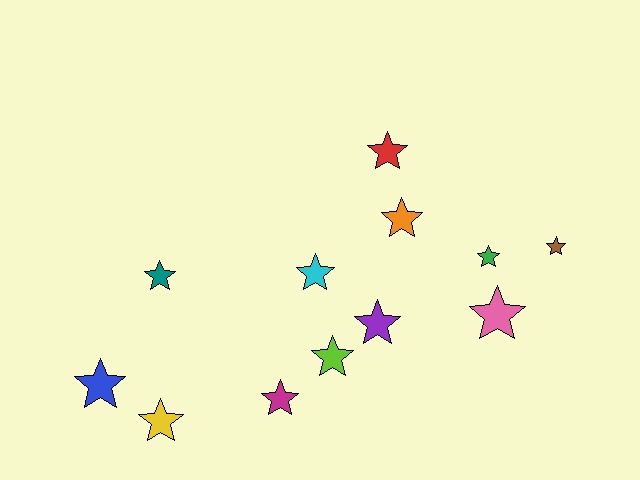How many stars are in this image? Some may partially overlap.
There are 12 stars.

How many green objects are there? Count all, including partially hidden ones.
There is 1 green object.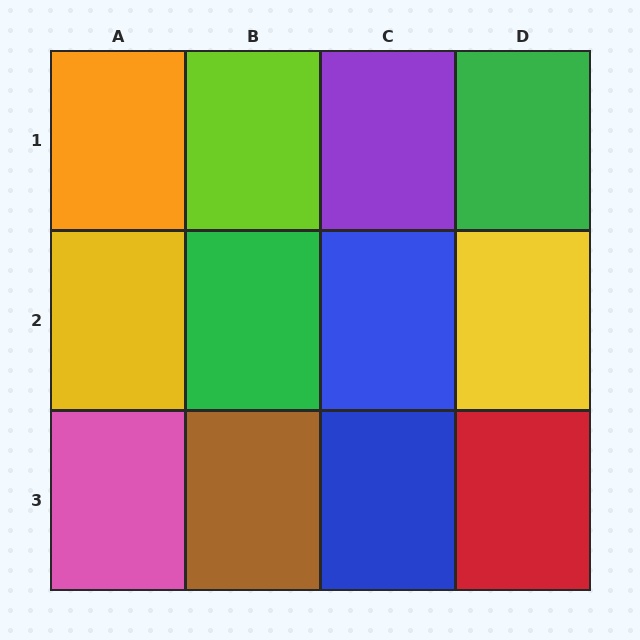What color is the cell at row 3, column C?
Blue.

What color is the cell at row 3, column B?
Brown.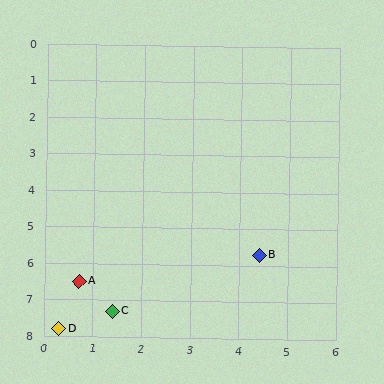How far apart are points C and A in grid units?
Points C and A are about 1.1 grid units apart.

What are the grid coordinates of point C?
Point C is at approximately (1.4, 7.3).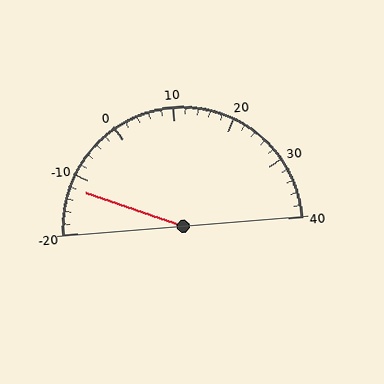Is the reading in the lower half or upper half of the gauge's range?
The reading is in the lower half of the range (-20 to 40).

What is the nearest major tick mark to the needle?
The nearest major tick mark is -10.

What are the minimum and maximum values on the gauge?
The gauge ranges from -20 to 40.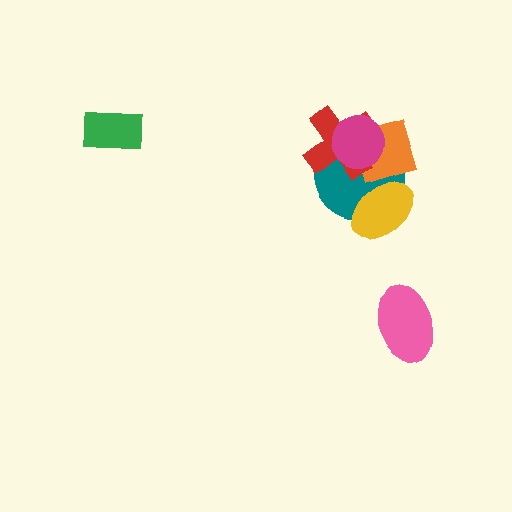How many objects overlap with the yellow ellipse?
2 objects overlap with the yellow ellipse.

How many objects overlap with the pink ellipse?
0 objects overlap with the pink ellipse.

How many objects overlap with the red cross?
3 objects overlap with the red cross.